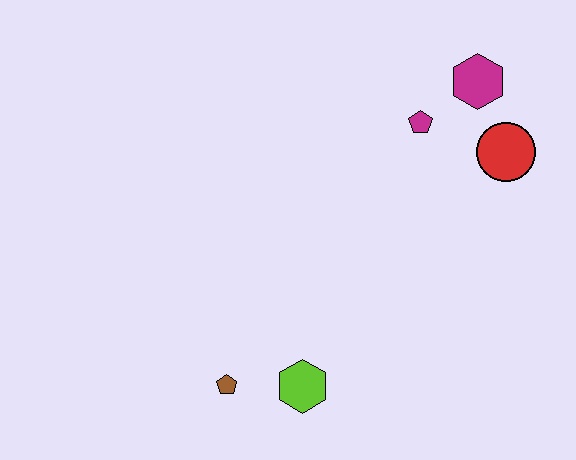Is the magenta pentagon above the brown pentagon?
Yes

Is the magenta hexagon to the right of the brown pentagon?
Yes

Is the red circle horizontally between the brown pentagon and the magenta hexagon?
No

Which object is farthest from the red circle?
The brown pentagon is farthest from the red circle.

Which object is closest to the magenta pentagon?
The magenta hexagon is closest to the magenta pentagon.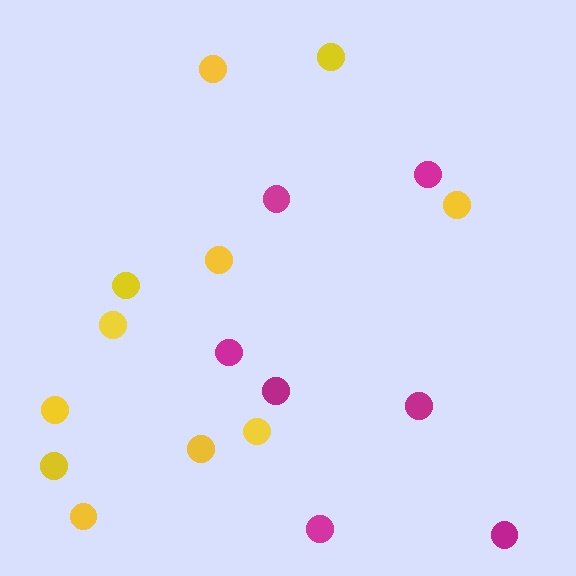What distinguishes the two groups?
There are 2 groups: one group of magenta circles (7) and one group of yellow circles (11).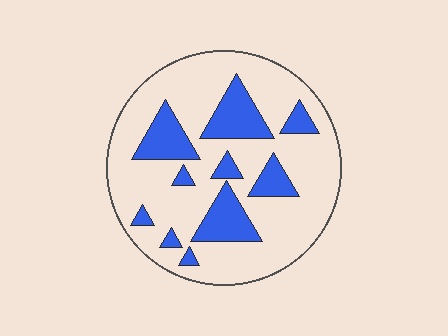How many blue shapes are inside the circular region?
10.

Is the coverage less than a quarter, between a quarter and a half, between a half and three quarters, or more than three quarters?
Less than a quarter.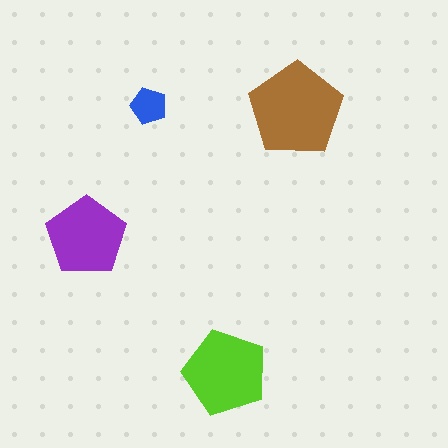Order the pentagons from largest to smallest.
the brown one, the lime one, the purple one, the blue one.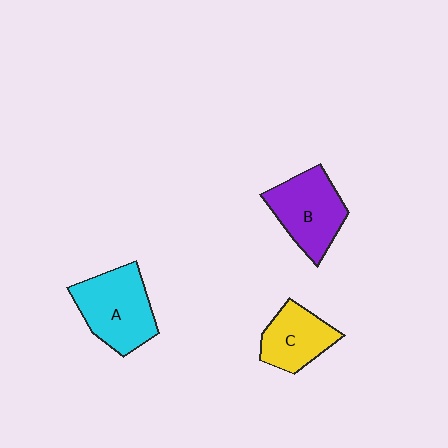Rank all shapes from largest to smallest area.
From largest to smallest: A (cyan), B (purple), C (yellow).